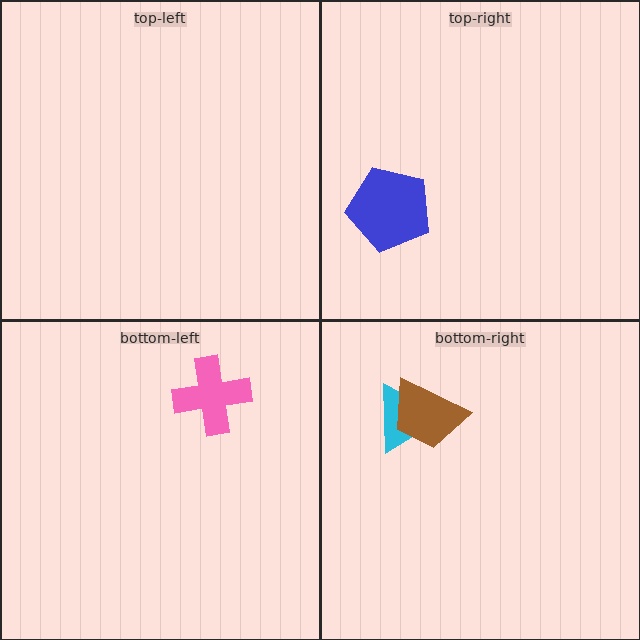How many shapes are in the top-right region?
1.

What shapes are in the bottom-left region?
The pink cross.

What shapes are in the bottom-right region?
The cyan triangle, the brown trapezoid.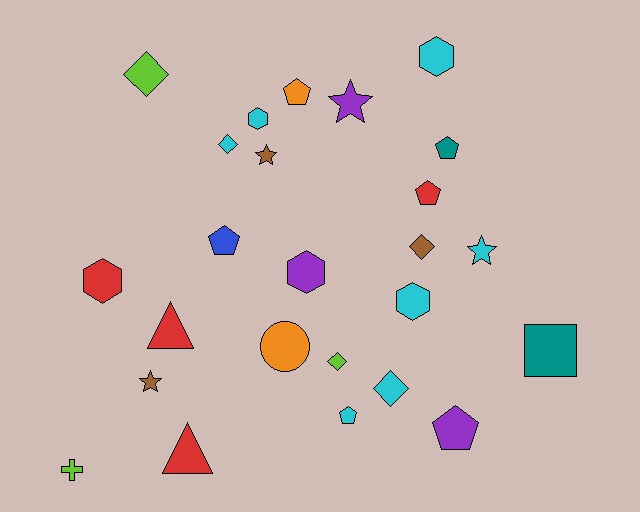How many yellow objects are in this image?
There are no yellow objects.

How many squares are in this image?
There is 1 square.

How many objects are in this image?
There are 25 objects.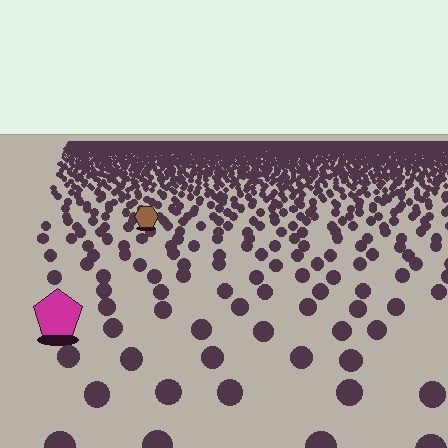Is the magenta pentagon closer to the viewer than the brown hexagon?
Yes. The magenta pentagon is closer — you can tell from the texture gradient: the ground texture is coarser near it.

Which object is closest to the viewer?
The magenta pentagon is closest. The texture marks near it are larger and more spread out.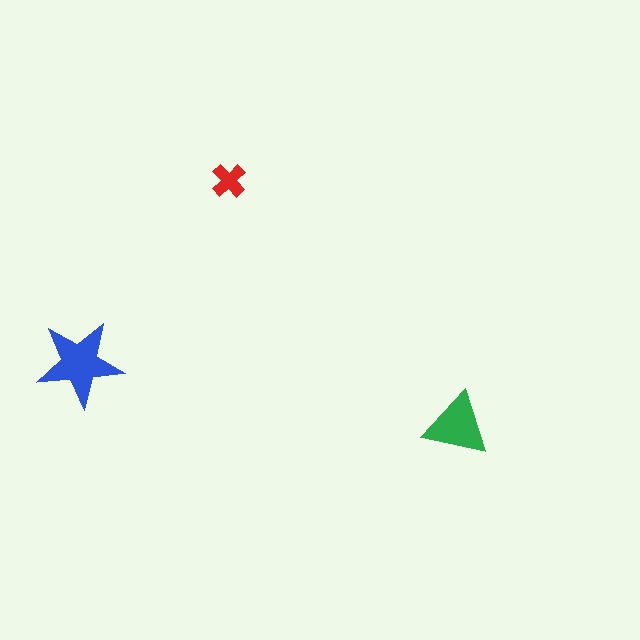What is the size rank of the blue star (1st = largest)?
1st.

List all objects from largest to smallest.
The blue star, the green triangle, the red cross.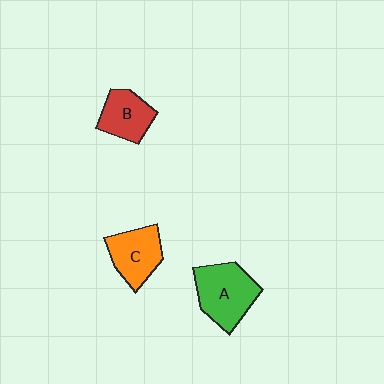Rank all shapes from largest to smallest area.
From largest to smallest: A (green), C (orange), B (red).